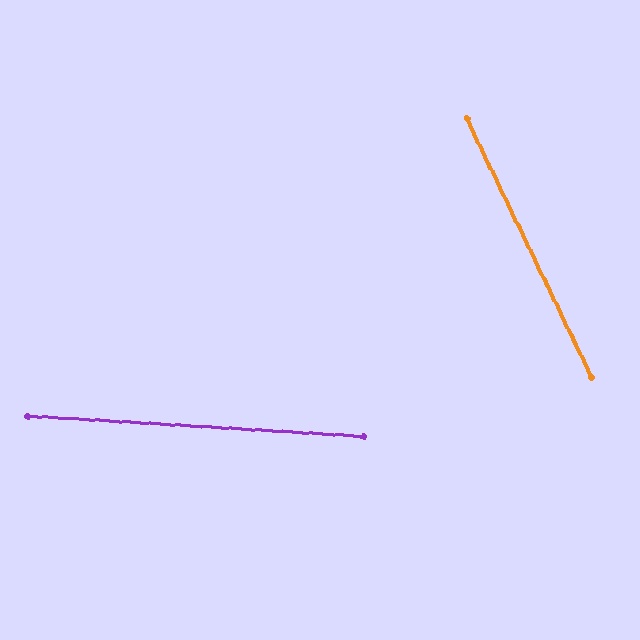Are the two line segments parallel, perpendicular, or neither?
Neither parallel nor perpendicular — they differ by about 61°.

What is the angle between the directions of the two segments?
Approximately 61 degrees.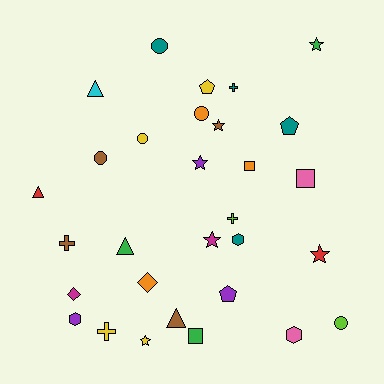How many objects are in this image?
There are 30 objects.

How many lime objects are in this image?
There are 2 lime objects.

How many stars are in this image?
There are 6 stars.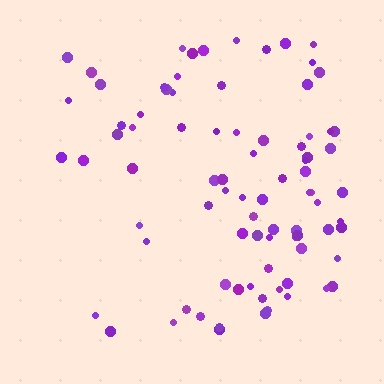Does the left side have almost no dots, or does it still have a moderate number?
Still a moderate number, just noticeably fewer than the right.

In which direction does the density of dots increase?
From left to right, with the right side densest.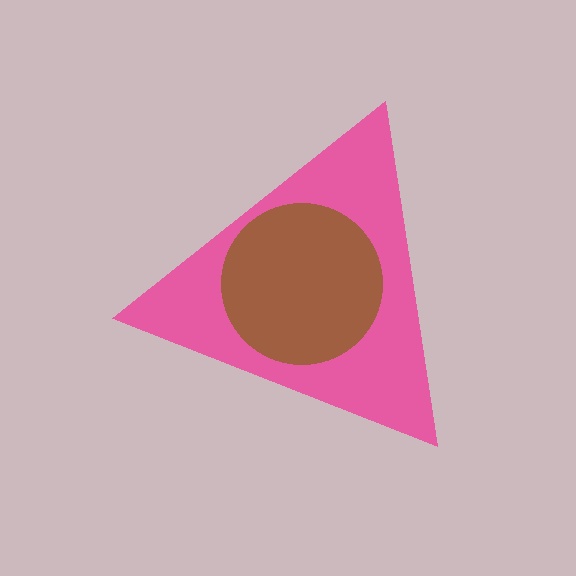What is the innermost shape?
The brown circle.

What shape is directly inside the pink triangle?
The brown circle.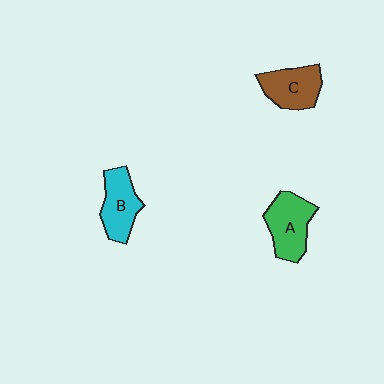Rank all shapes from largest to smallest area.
From largest to smallest: A (green), C (brown), B (cyan).